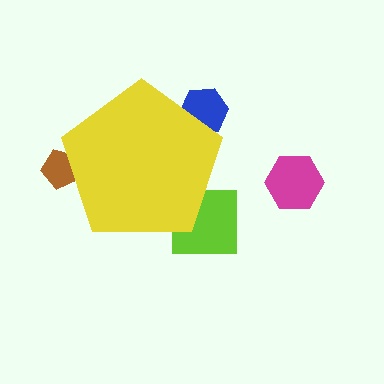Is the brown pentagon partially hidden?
Yes, the brown pentagon is partially hidden behind the yellow pentagon.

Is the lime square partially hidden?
Yes, the lime square is partially hidden behind the yellow pentagon.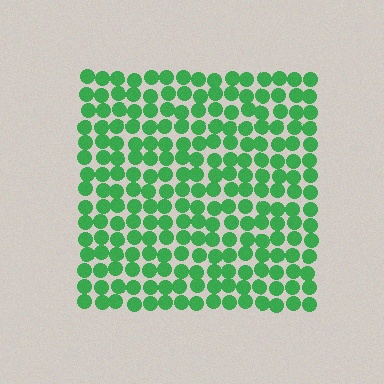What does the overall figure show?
The overall figure shows a square.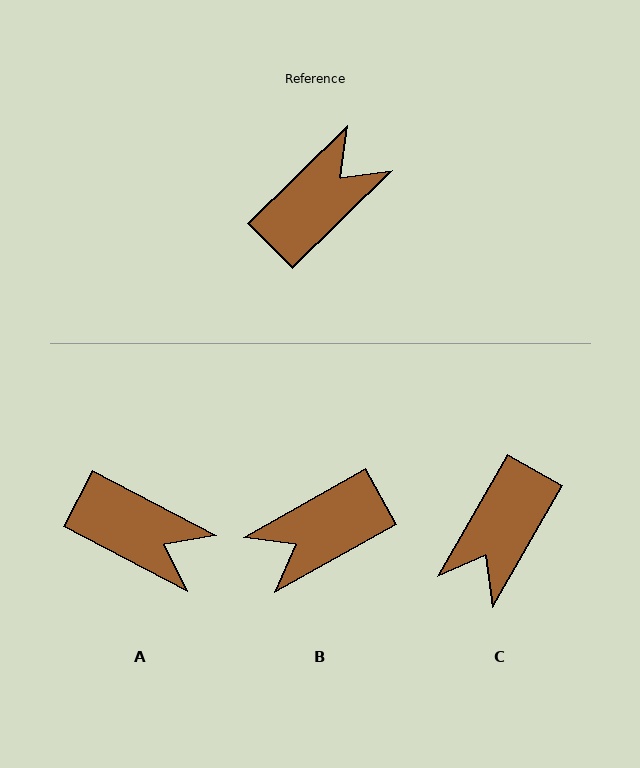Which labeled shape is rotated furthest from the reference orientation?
B, about 165 degrees away.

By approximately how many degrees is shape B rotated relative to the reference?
Approximately 165 degrees counter-clockwise.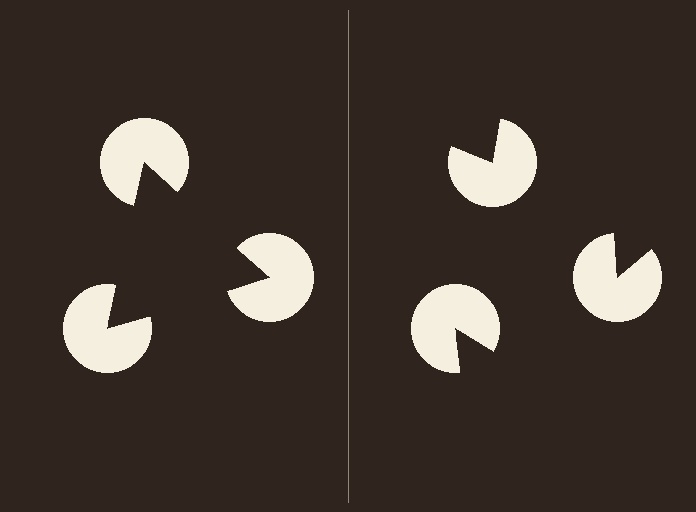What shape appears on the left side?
An illusory triangle.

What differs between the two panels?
The pac-man discs are positioned identically on both sides; only the wedge orientations differ. On the left they align to a triangle; on the right they are misaligned.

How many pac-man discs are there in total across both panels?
6 — 3 on each side.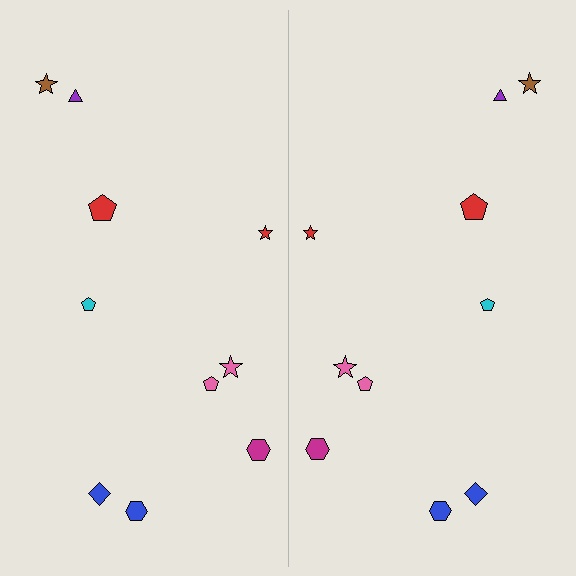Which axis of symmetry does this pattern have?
The pattern has a vertical axis of symmetry running through the center of the image.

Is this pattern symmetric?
Yes, this pattern has bilateral (reflection) symmetry.